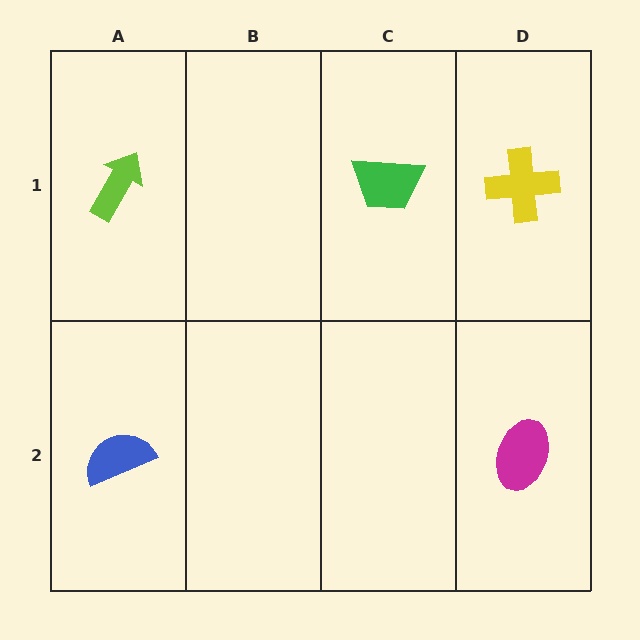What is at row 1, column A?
A lime arrow.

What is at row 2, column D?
A magenta ellipse.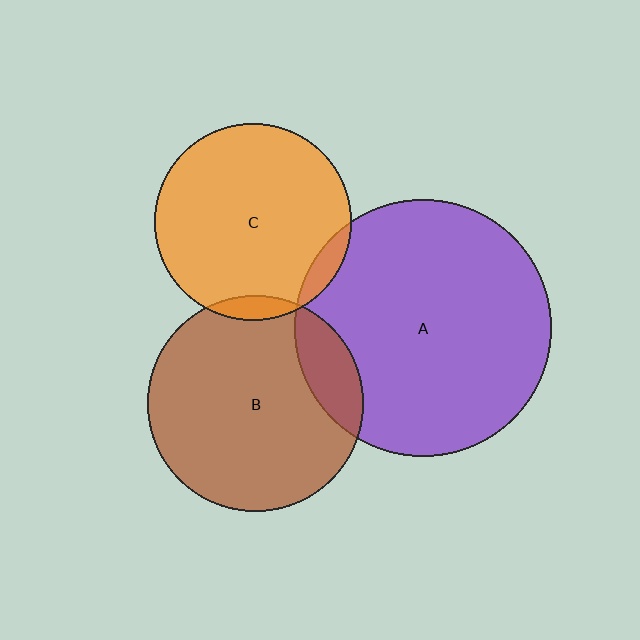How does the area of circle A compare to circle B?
Approximately 1.4 times.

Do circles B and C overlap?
Yes.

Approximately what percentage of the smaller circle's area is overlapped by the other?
Approximately 5%.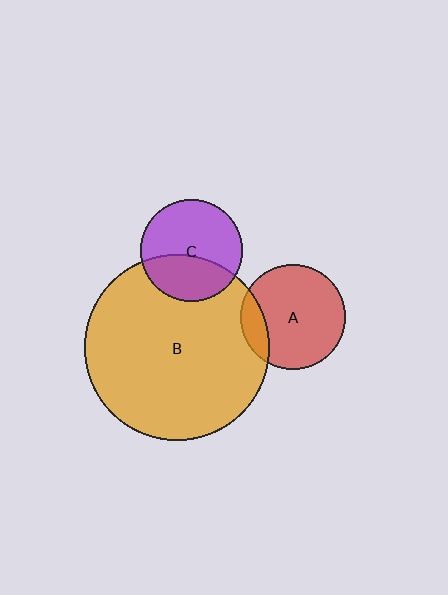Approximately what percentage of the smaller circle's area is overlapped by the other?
Approximately 40%.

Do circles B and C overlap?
Yes.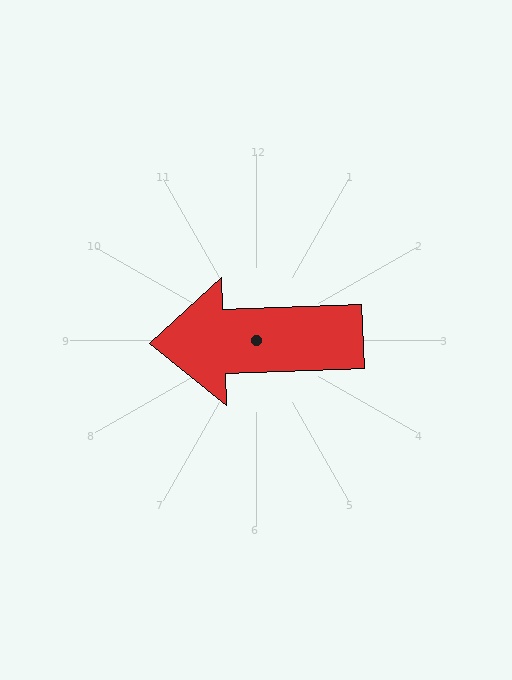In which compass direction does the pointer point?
West.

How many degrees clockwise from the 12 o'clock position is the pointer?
Approximately 268 degrees.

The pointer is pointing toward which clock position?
Roughly 9 o'clock.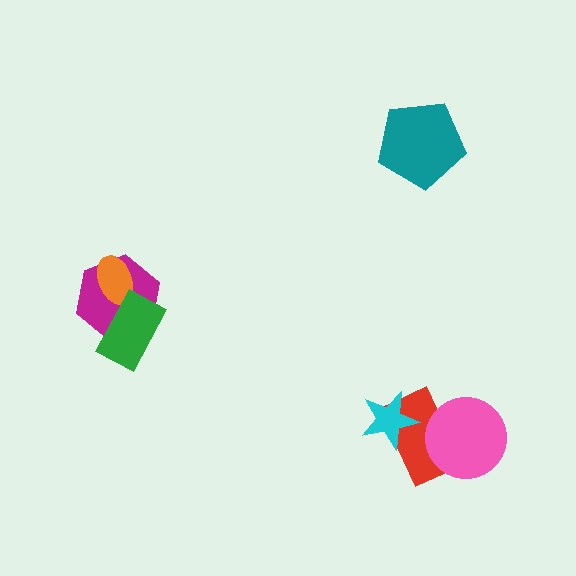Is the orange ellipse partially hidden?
Yes, it is partially covered by another shape.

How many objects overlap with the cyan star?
1 object overlaps with the cyan star.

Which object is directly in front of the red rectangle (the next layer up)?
The cyan star is directly in front of the red rectangle.